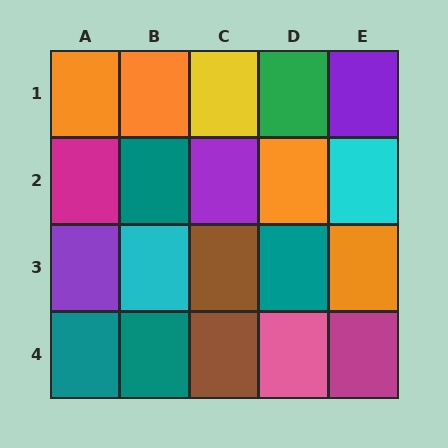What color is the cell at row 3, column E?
Orange.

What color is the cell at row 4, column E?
Magenta.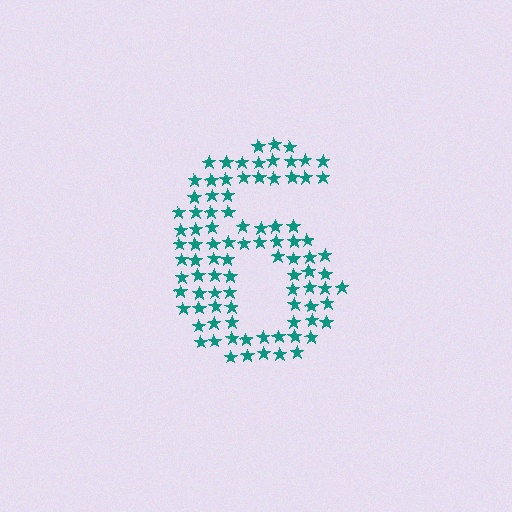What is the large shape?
The large shape is the digit 6.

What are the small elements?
The small elements are stars.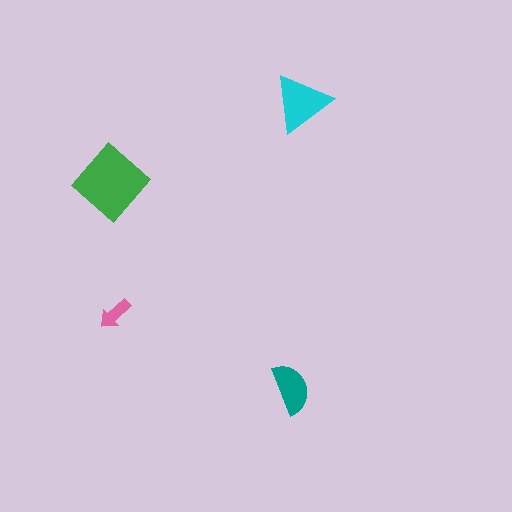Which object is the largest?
The green diamond.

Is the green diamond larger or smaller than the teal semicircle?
Larger.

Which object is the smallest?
The pink arrow.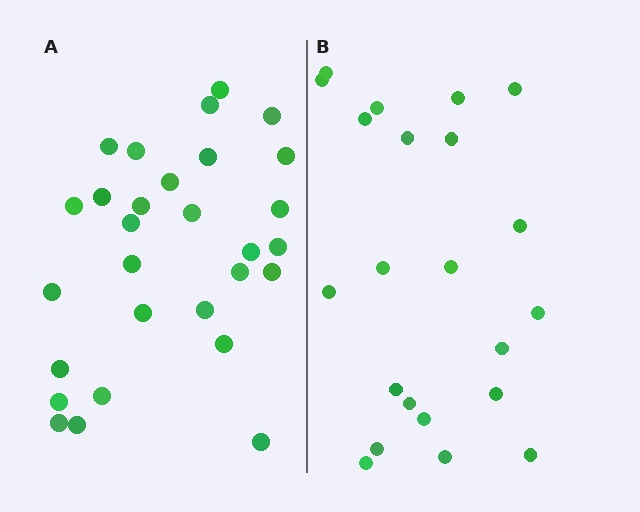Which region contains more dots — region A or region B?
Region A (the left region) has more dots.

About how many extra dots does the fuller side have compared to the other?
Region A has roughly 8 or so more dots than region B.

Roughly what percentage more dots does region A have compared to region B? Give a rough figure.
About 30% more.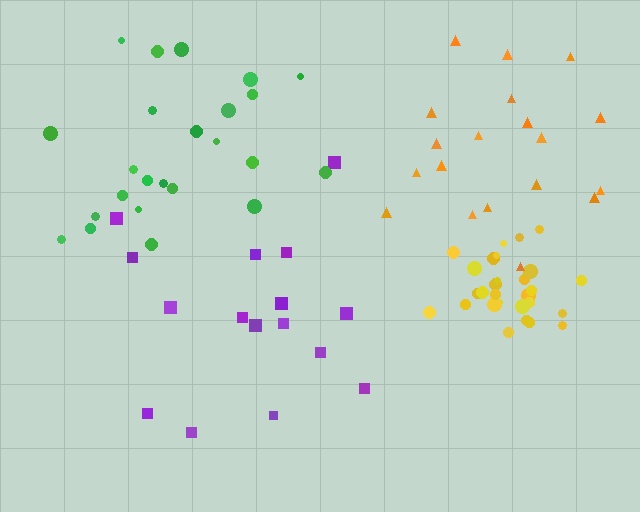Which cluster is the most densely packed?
Yellow.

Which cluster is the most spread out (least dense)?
Orange.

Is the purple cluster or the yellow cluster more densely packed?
Yellow.